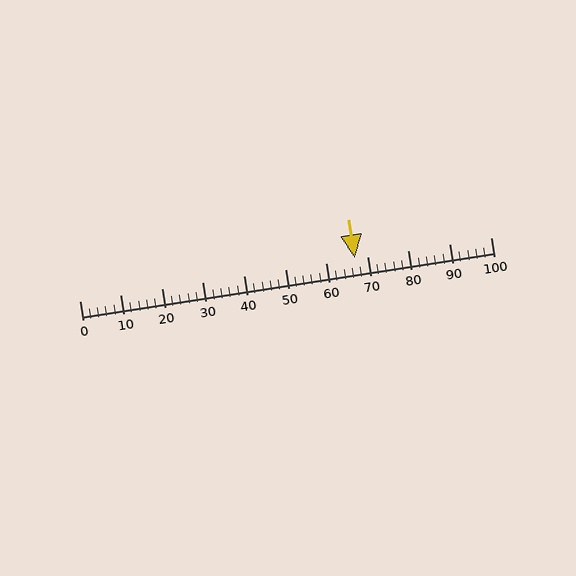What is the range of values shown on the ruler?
The ruler shows values from 0 to 100.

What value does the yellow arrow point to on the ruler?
The yellow arrow points to approximately 67.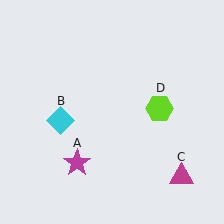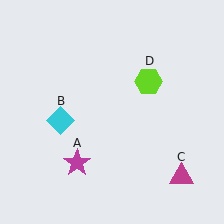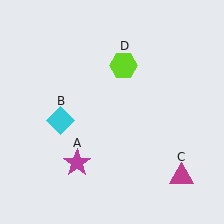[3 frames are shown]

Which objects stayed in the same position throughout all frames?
Magenta star (object A) and cyan diamond (object B) and magenta triangle (object C) remained stationary.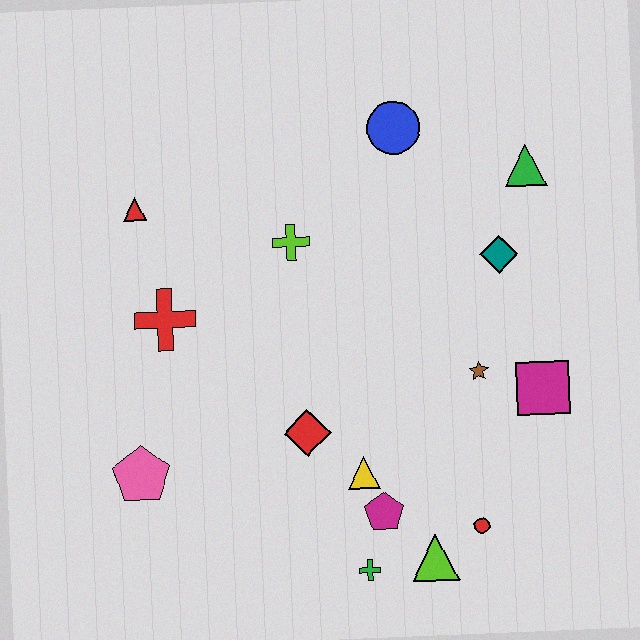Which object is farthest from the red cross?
The green triangle is farthest from the red cross.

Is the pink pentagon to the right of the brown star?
No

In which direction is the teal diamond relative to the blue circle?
The teal diamond is below the blue circle.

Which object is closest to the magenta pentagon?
The yellow triangle is closest to the magenta pentagon.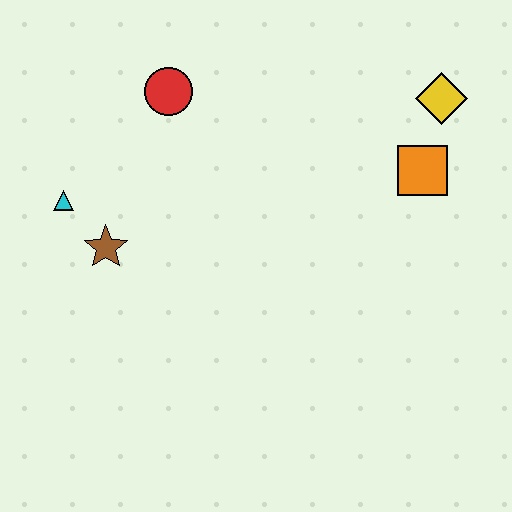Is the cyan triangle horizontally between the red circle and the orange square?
No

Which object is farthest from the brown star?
The yellow diamond is farthest from the brown star.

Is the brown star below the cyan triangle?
Yes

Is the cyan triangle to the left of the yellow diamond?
Yes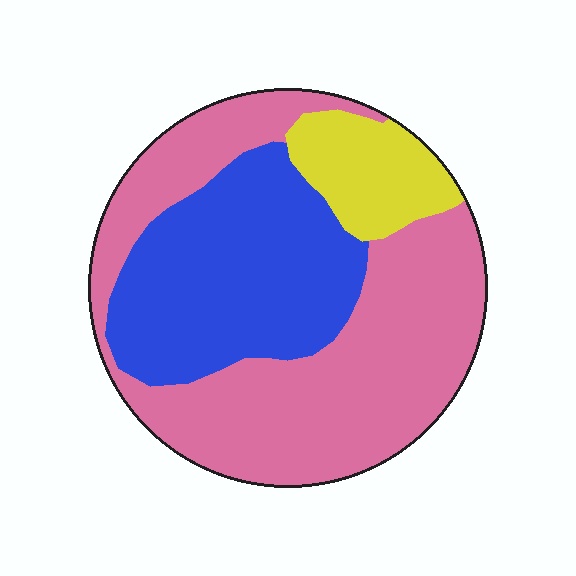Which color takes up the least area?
Yellow, at roughly 10%.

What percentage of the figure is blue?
Blue takes up about one third (1/3) of the figure.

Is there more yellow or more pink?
Pink.